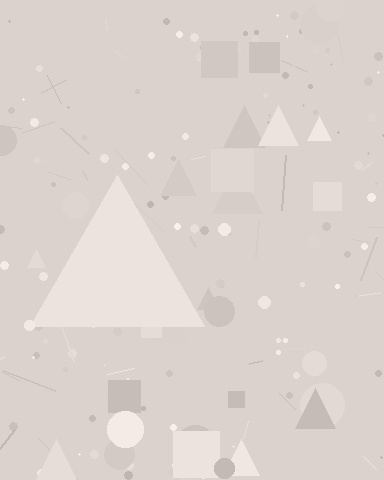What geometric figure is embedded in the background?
A triangle is embedded in the background.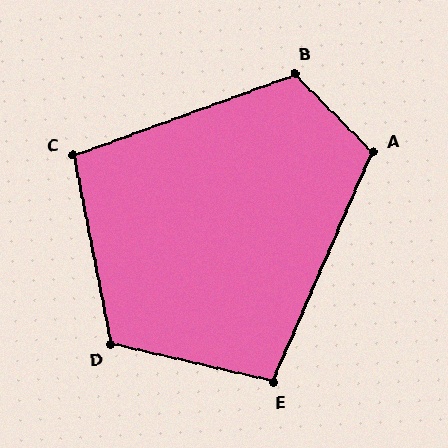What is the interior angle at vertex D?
Approximately 114 degrees (obtuse).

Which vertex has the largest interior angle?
B, at approximately 115 degrees.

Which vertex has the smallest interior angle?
C, at approximately 99 degrees.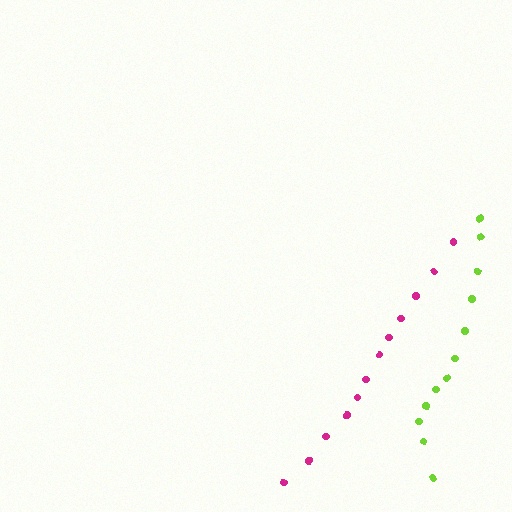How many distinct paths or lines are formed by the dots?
There are 2 distinct paths.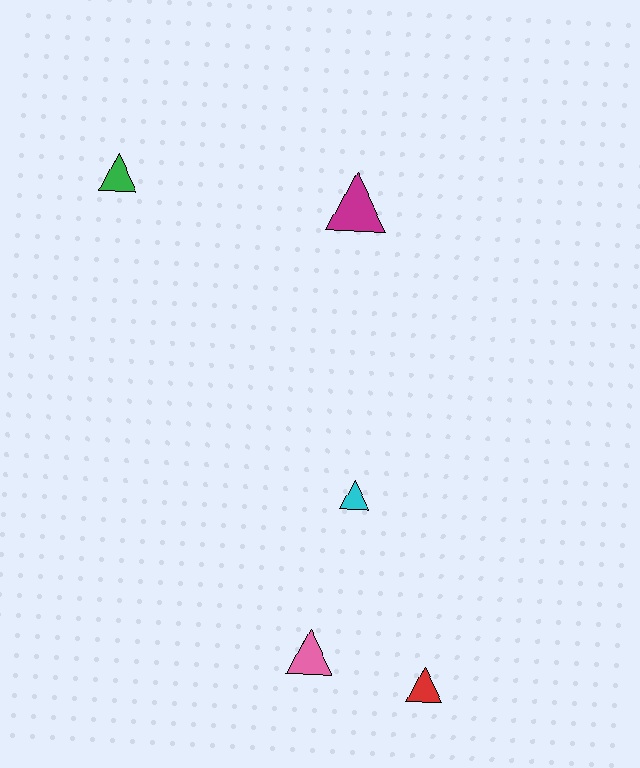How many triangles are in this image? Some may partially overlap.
There are 5 triangles.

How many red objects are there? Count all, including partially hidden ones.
There is 1 red object.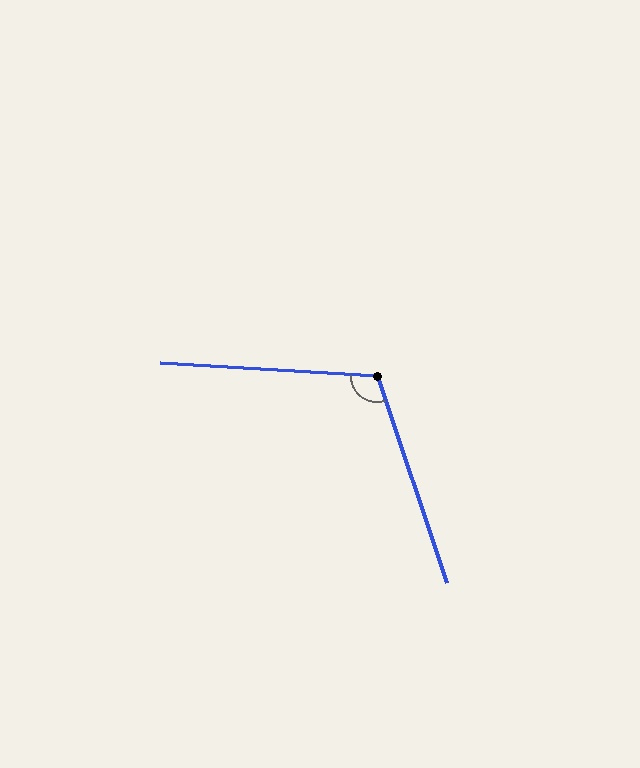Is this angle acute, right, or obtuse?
It is obtuse.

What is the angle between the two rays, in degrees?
Approximately 112 degrees.